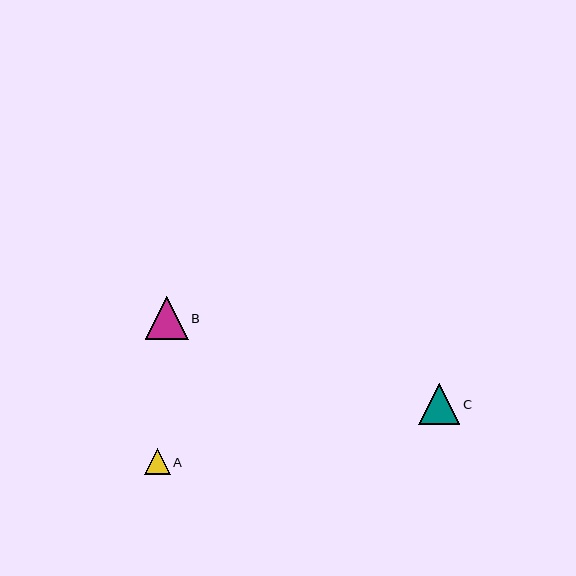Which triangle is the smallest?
Triangle A is the smallest with a size of approximately 26 pixels.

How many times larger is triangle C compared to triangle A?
Triangle C is approximately 1.6 times the size of triangle A.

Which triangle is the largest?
Triangle B is the largest with a size of approximately 43 pixels.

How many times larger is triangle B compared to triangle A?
Triangle B is approximately 1.6 times the size of triangle A.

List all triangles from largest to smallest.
From largest to smallest: B, C, A.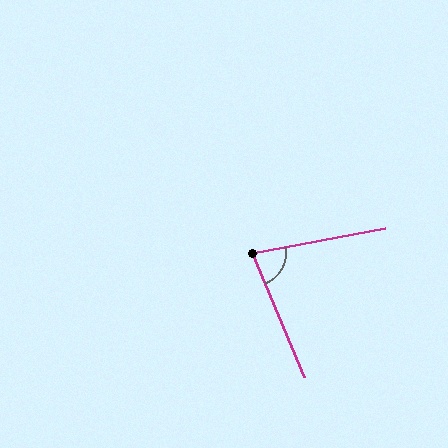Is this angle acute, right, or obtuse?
It is acute.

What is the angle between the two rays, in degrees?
Approximately 78 degrees.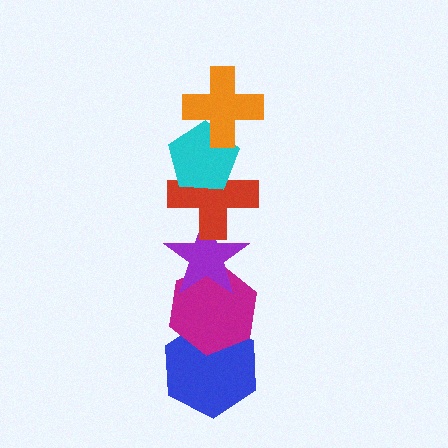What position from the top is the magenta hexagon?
The magenta hexagon is 5th from the top.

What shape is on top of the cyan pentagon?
The orange cross is on top of the cyan pentagon.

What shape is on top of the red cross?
The cyan pentagon is on top of the red cross.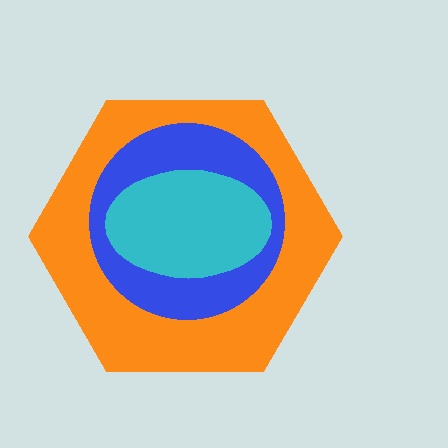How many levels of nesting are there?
3.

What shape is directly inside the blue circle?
The cyan ellipse.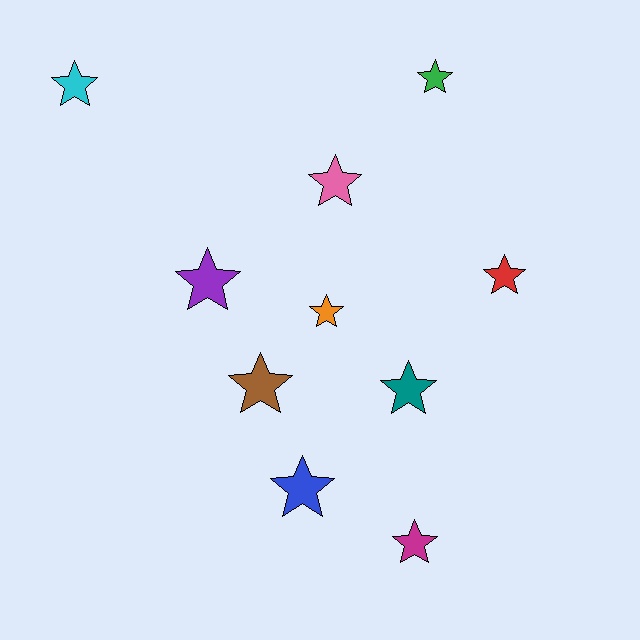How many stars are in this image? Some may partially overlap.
There are 10 stars.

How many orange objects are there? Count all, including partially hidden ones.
There is 1 orange object.